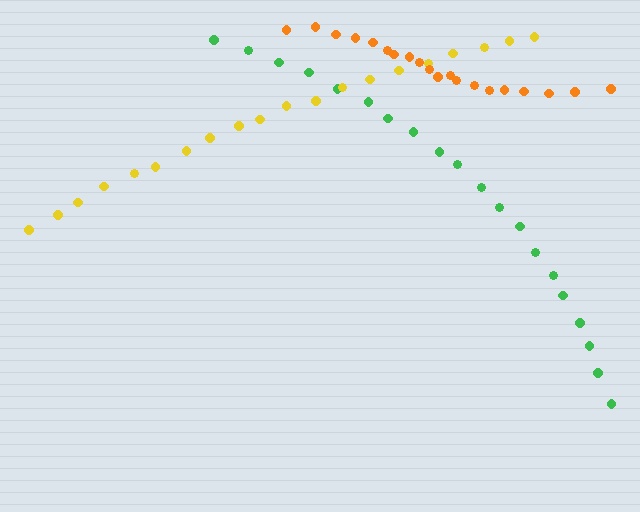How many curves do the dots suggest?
There are 3 distinct paths.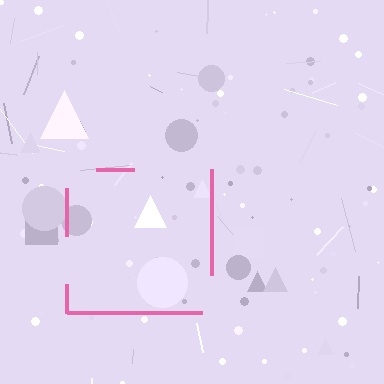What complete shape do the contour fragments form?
The contour fragments form a square.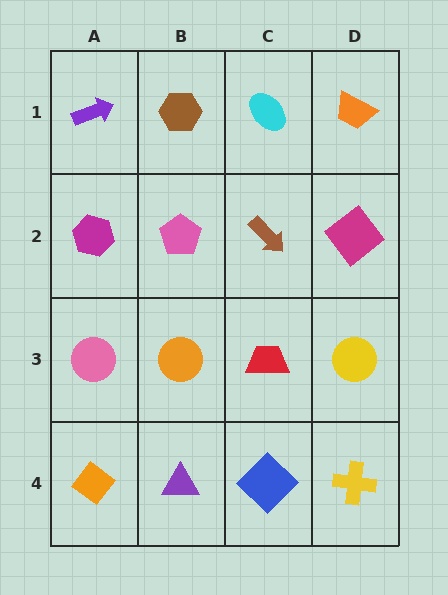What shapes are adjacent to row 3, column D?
A magenta diamond (row 2, column D), a yellow cross (row 4, column D), a red trapezoid (row 3, column C).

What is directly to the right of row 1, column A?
A brown hexagon.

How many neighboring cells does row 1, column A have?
2.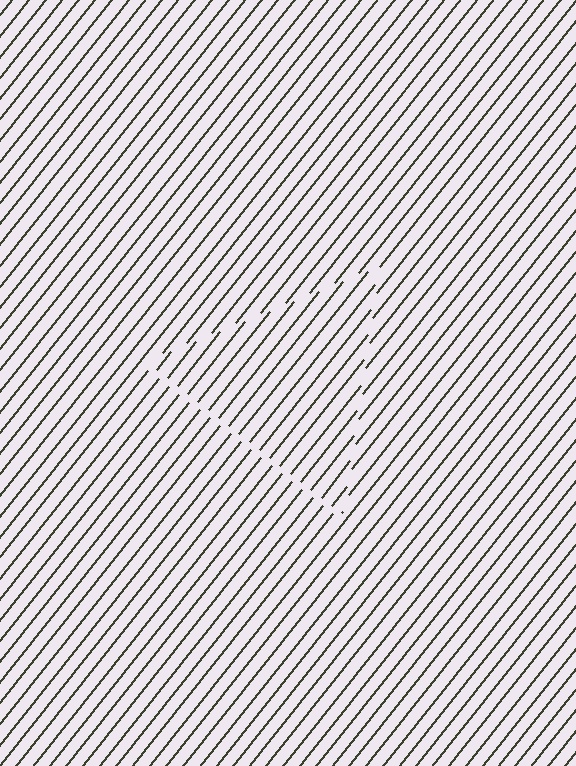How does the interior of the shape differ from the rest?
The interior of the shape contains the same grating, shifted by half a period — the contour is defined by the phase discontinuity where line-ends from the inner and outer gratings abut.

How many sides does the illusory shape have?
3 sides — the line-ends trace a triangle.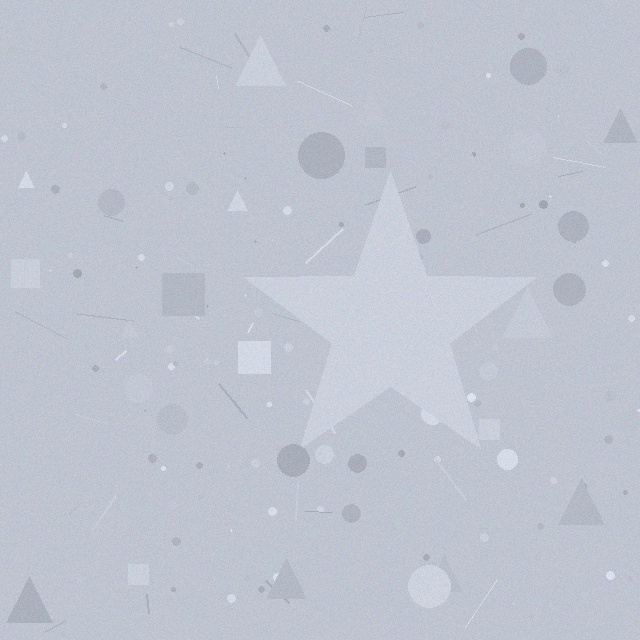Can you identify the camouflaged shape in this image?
The camouflaged shape is a star.